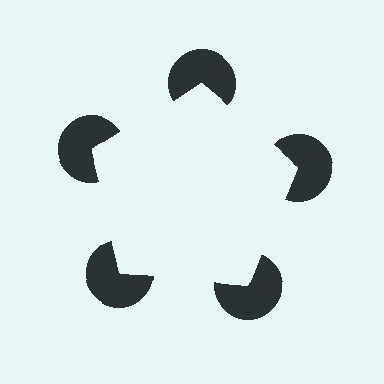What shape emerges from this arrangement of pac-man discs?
An illusory pentagon — its edges are inferred from the aligned wedge cuts in the pac-man discs, not physically drawn.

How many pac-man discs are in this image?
There are 5 — one at each vertex of the illusory pentagon.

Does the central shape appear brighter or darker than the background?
It typically appears slightly brighter than the background, even though no actual brightness change is drawn.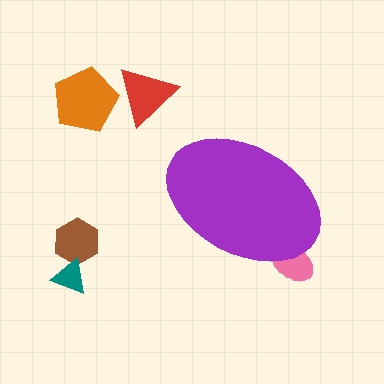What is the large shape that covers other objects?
A purple ellipse.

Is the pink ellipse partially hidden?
Yes, the pink ellipse is partially hidden behind the purple ellipse.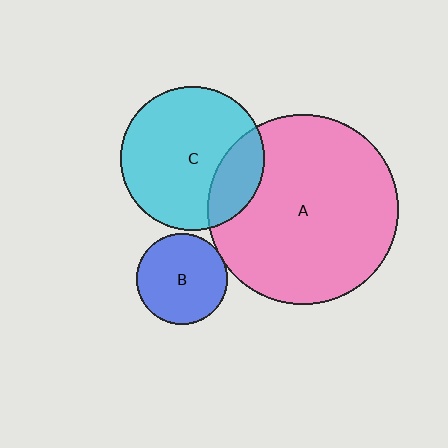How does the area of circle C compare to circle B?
Approximately 2.5 times.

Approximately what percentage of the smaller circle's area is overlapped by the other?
Approximately 5%.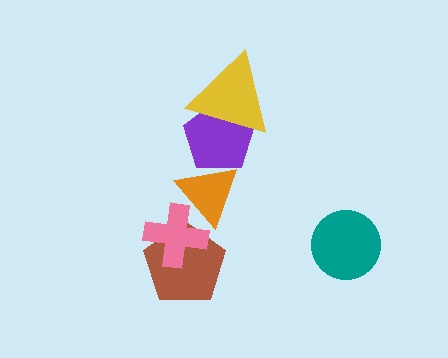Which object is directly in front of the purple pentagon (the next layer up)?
The orange triangle is directly in front of the purple pentagon.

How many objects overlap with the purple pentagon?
2 objects overlap with the purple pentagon.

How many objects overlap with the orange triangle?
2 objects overlap with the orange triangle.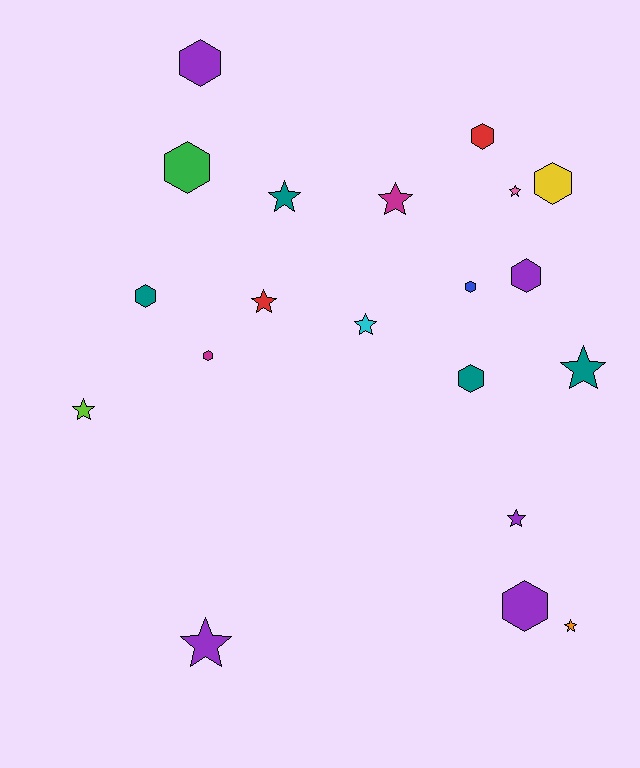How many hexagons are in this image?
There are 10 hexagons.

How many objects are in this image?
There are 20 objects.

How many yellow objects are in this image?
There is 1 yellow object.